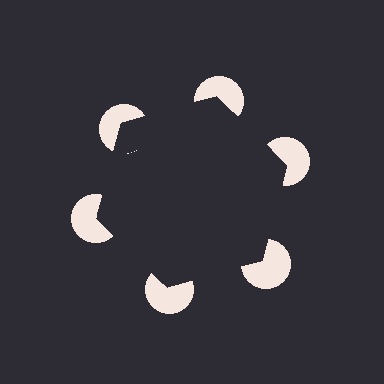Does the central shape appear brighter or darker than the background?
It typically appears slightly darker than the background, even though no actual brightness change is drawn.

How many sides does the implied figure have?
6 sides.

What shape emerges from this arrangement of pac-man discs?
An illusory hexagon — its edges are inferred from the aligned wedge cuts in the pac-man discs, not physically drawn.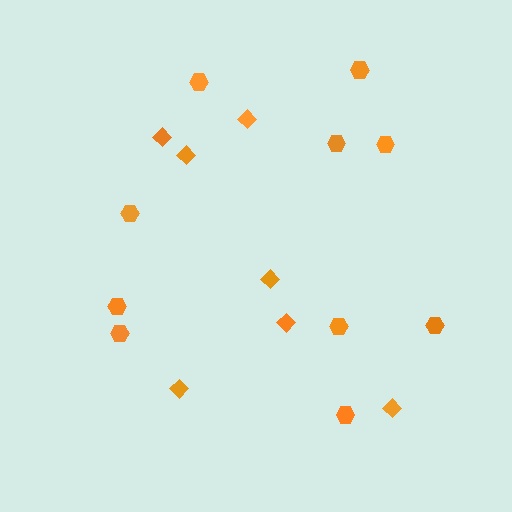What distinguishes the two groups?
There are 2 groups: one group of hexagons (10) and one group of diamonds (7).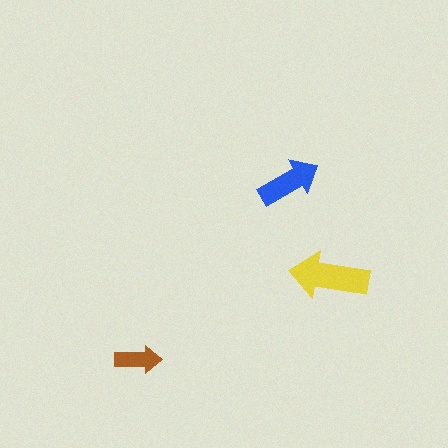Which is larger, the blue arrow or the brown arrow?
The blue one.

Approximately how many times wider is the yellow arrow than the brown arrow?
About 1.5 times wider.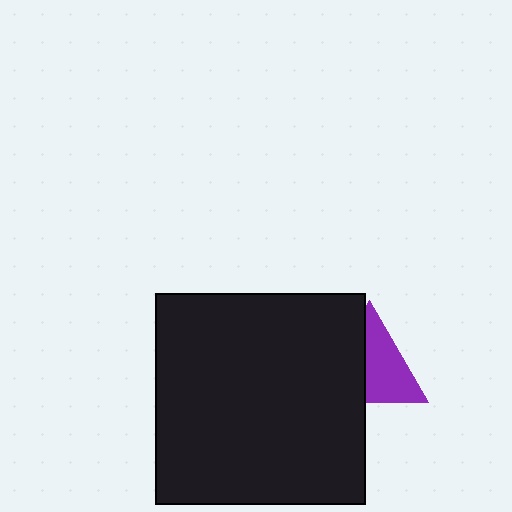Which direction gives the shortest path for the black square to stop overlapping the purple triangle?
Moving left gives the shortest separation.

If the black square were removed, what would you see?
You would see the complete purple triangle.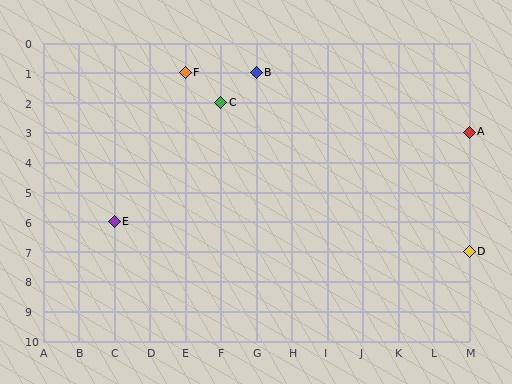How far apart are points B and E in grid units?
Points B and E are 4 columns and 5 rows apart (about 6.4 grid units diagonally).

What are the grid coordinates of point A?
Point A is at grid coordinates (M, 3).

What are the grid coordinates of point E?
Point E is at grid coordinates (C, 6).